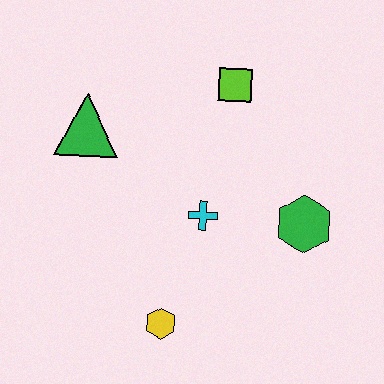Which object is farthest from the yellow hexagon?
The lime square is farthest from the yellow hexagon.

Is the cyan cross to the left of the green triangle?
No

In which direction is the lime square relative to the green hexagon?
The lime square is above the green hexagon.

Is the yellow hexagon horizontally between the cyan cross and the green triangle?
Yes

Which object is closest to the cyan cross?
The green hexagon is closest to the cyan cross.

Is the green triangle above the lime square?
No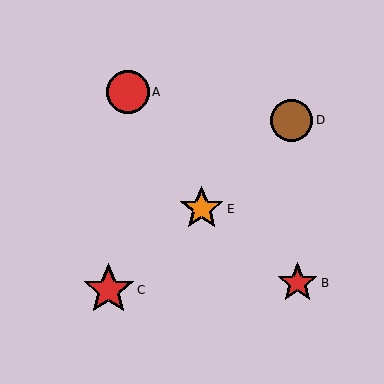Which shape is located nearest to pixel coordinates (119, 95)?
The red circle (labeled A) at (128, 92) is nearest to that location.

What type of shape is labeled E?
Shape E is an orange star.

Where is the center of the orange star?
The center of the orange star is at (202, 209).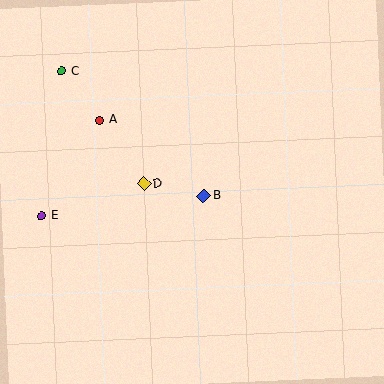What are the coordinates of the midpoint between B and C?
The midpoint between B and C is at (133, 134).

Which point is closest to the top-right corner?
Point B is closest to the top-right corner.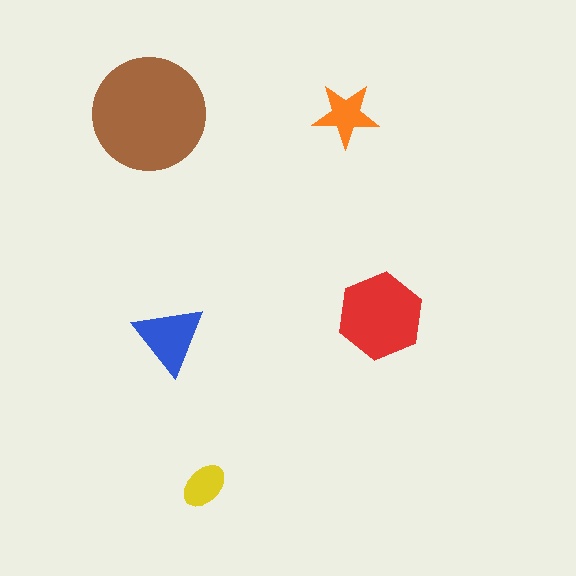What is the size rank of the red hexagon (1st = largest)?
2nd.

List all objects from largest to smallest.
The brown circle, the red hexagon, the blue triangle, the orange star, the yellow ellipse.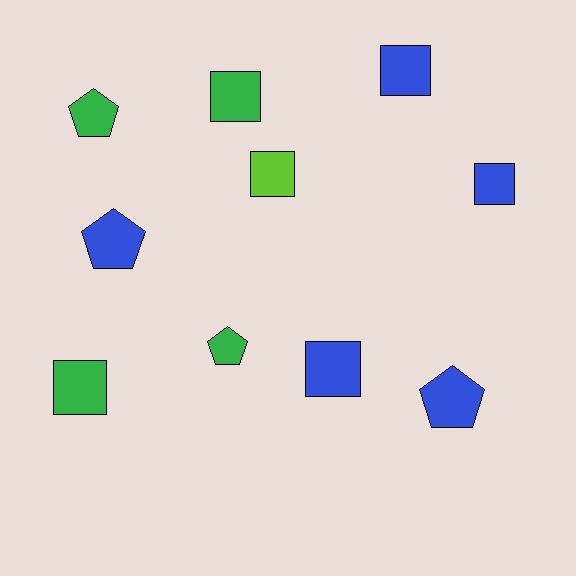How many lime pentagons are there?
There are no lime pentagons.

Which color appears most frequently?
Blue, with 5 objects.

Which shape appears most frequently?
Square, with 6 objects.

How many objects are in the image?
There are 10 objects.